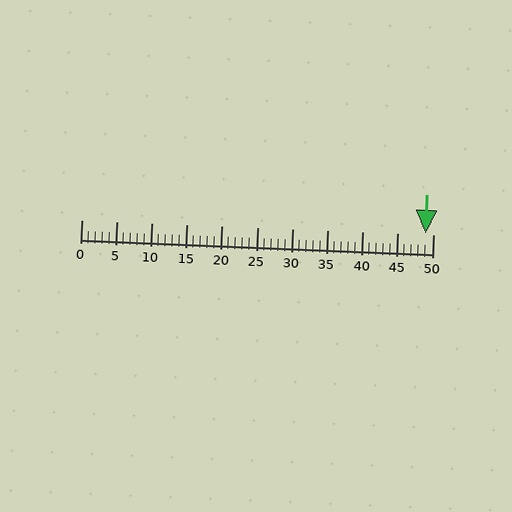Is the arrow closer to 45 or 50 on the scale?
The arrow is closer to 50.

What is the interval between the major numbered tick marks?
The major tick marks are spaced 5 units apart.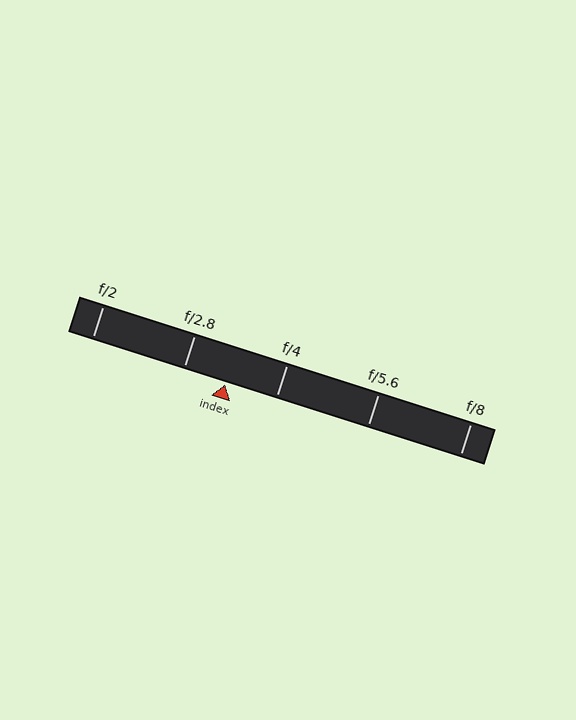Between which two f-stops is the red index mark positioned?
The index mark is between f/2.8 and f/4.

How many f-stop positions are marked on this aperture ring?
There are 5 f-stop positions marked.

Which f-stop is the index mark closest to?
The index mark is closest to f/2.8.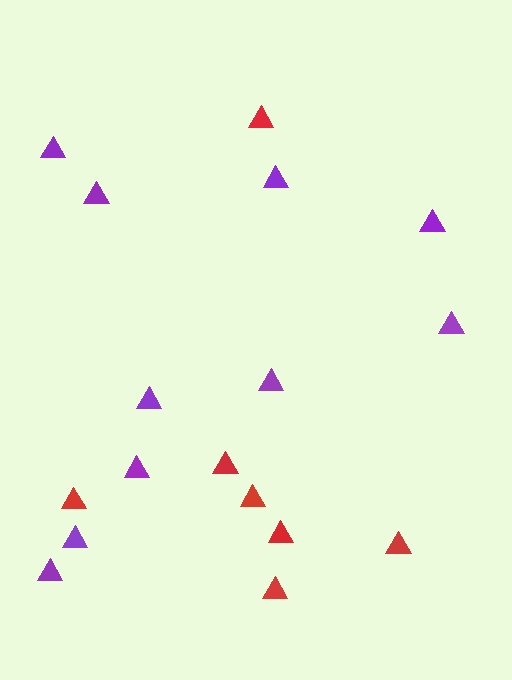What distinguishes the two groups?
There are 2 groups: one group of red triangles (7) and one group of purple triangles (10).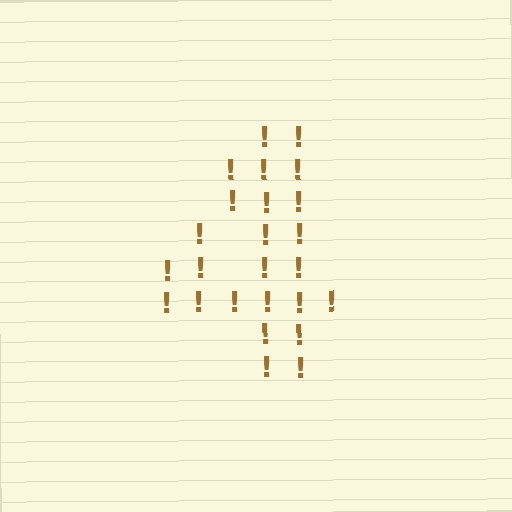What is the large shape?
The large shape is the digit 4.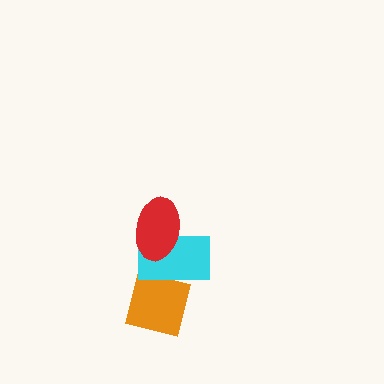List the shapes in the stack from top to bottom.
From top to bottom: the red ellipse, the cyan rectangle, the orange square.